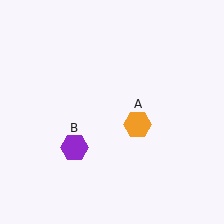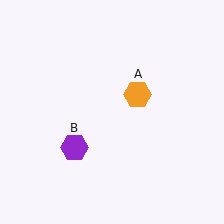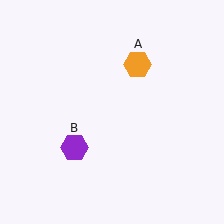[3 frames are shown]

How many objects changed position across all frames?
1 object changed position: orange hexagon (object A).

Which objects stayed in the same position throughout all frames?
Purple hexagon (object B) remained stationary.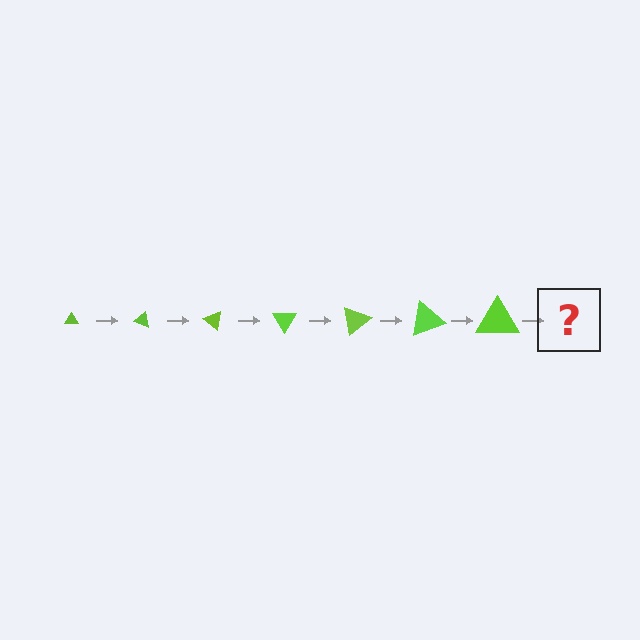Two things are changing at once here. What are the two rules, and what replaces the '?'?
The two rules are that the triangle grows larger each step and it rotates 20 degrees each step. The '?' should be a triangle, larger than the previous one and rotated 140 degrees from the start.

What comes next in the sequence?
The next element should be a triangle, larger than the previous one and rotated 140 degrees from the start.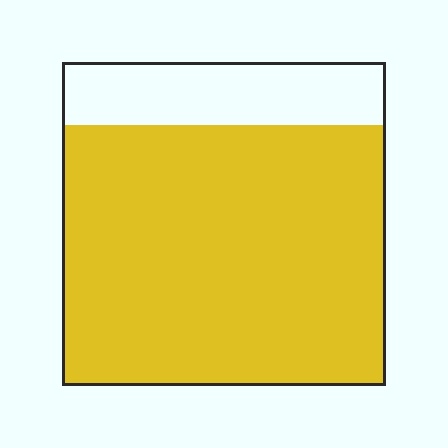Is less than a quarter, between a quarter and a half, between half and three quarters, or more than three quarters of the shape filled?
More than three quarters.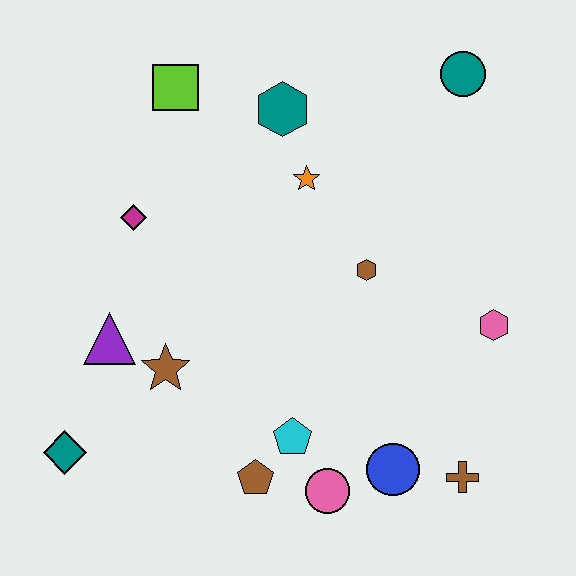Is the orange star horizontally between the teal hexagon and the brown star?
No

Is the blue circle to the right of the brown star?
Yes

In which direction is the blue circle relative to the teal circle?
The blue circle is below the teal circle.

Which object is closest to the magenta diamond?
The purple triangle is closest to the magenta diamond.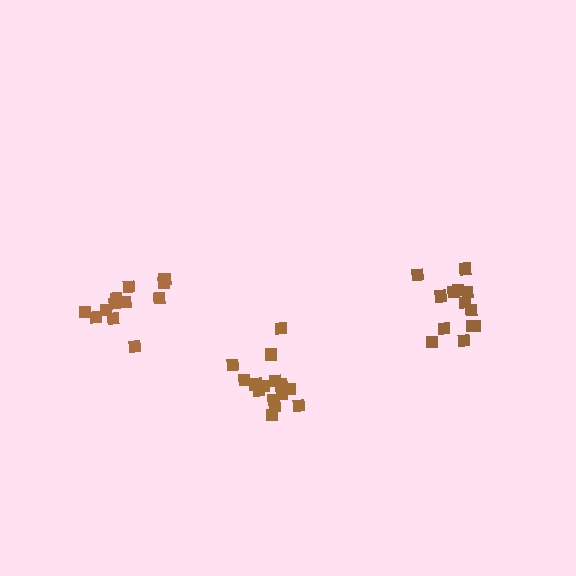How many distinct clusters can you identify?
There are 3 distinct clusters.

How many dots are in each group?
Group 1: 16 dots, Group 2: 13 dots, Group 3: 12 dots (41 total).